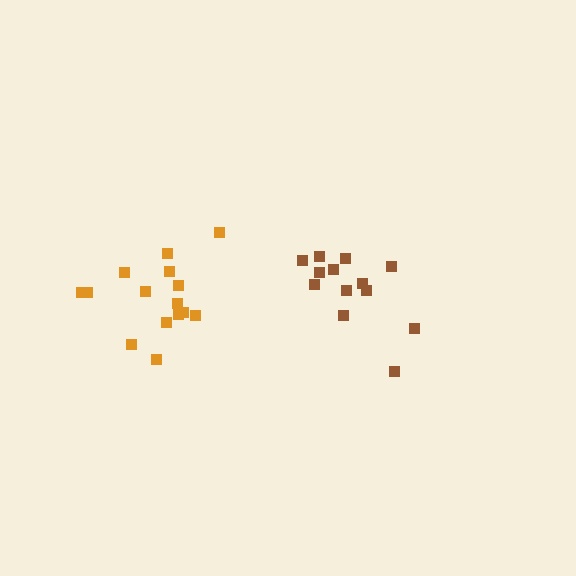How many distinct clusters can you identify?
There are 2 distinct clusters.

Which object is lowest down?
The orange cluster is bottommost.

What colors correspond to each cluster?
The clusters are colored: orange, brown.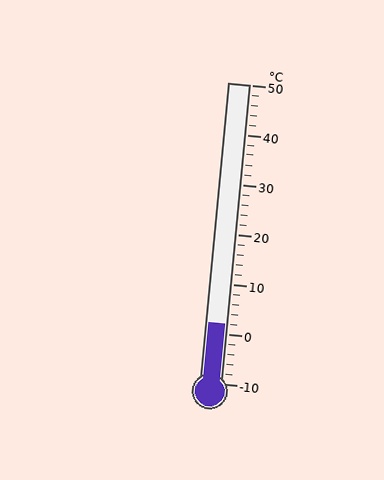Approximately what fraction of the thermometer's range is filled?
The thermometer is filled to approximately 20% of its range.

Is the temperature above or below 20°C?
The temperature is below 20°C.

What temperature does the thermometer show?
The thermometer shows approximately 2°C.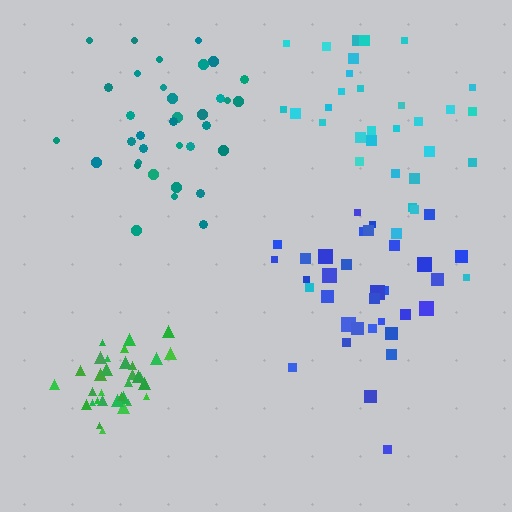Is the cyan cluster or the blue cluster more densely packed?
Blue.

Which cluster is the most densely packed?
Green.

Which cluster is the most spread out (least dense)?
Cyan.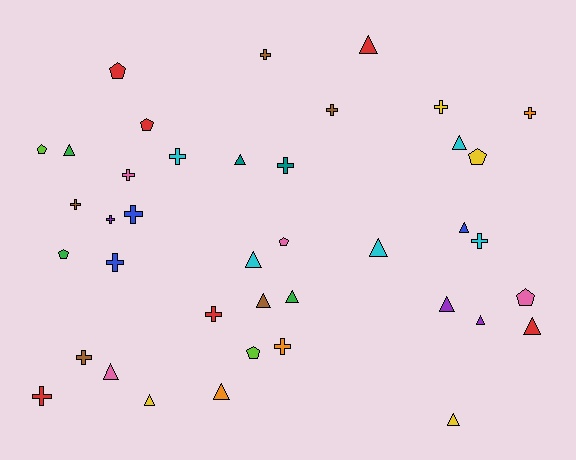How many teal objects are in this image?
There are 2 teal objects.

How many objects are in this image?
There are 40 objects.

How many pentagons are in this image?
There are 8 pentagons.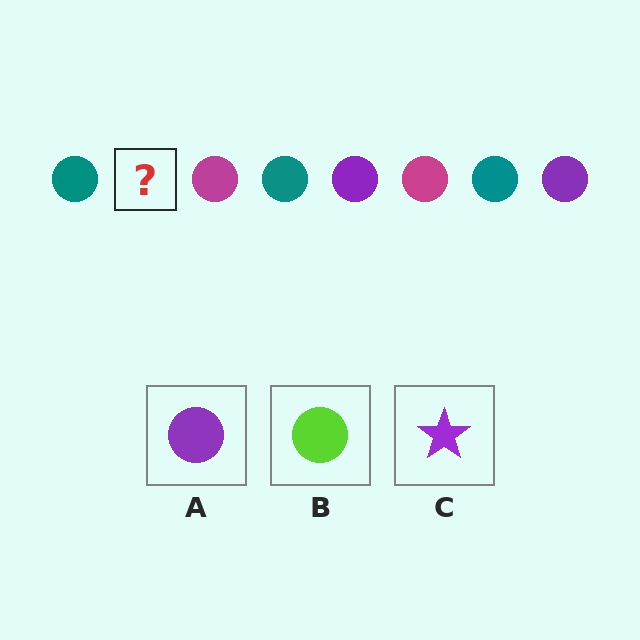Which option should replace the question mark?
Option A.